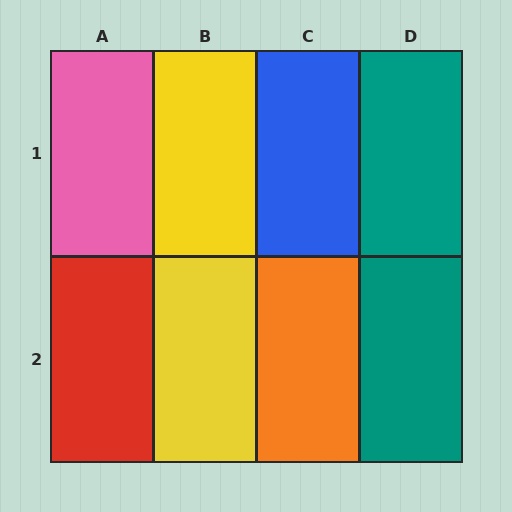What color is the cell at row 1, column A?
Pink.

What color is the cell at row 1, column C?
Blue.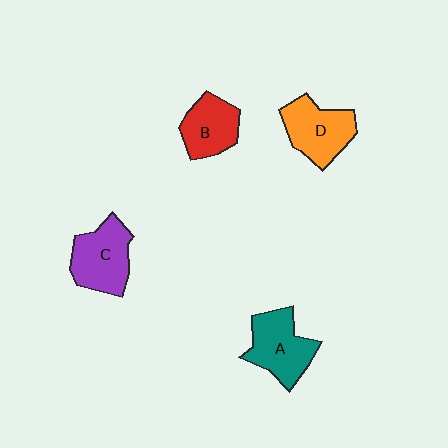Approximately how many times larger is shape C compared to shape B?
Approximately 1.3 times.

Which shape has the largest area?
Shape C (purple).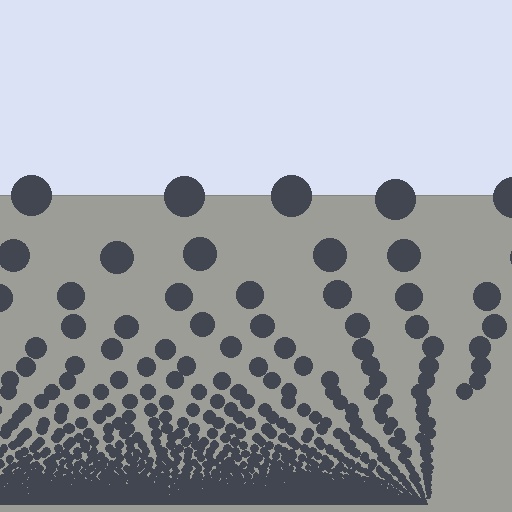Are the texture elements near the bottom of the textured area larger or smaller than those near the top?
Smaller. The gradient is inverted — elements near the bottom are smaller and denser.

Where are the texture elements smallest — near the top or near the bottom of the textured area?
Near the bottom.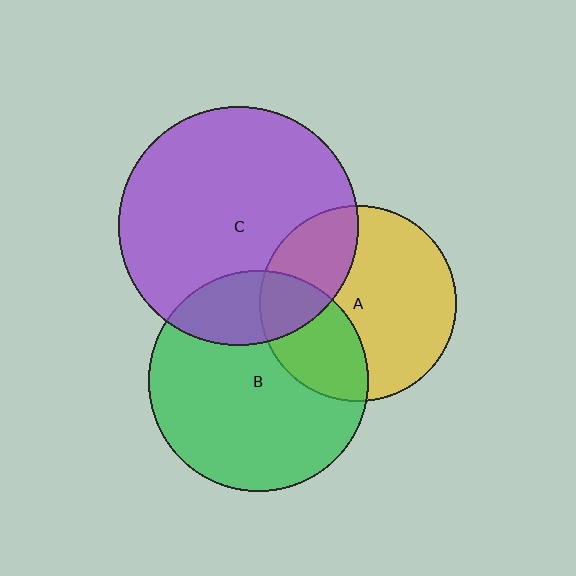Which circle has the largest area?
Circle C (purple).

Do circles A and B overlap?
Yes.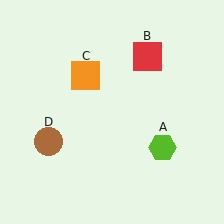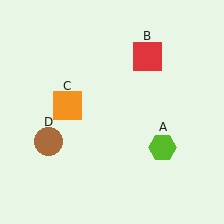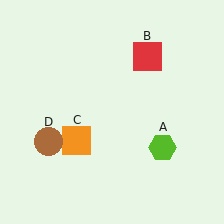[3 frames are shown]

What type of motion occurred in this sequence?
The orange square (object C) rotated counterclockwise around the center of the scene.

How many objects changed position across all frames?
1 object changed position: orange square (object C).